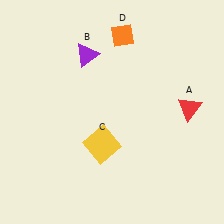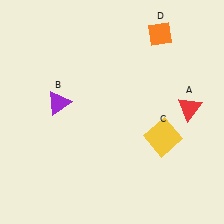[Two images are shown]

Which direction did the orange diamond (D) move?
The orange diamond (D) moved right.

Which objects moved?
The objects that moved are: the purple triangle (B), the yellow square (C), the orange diamond (D).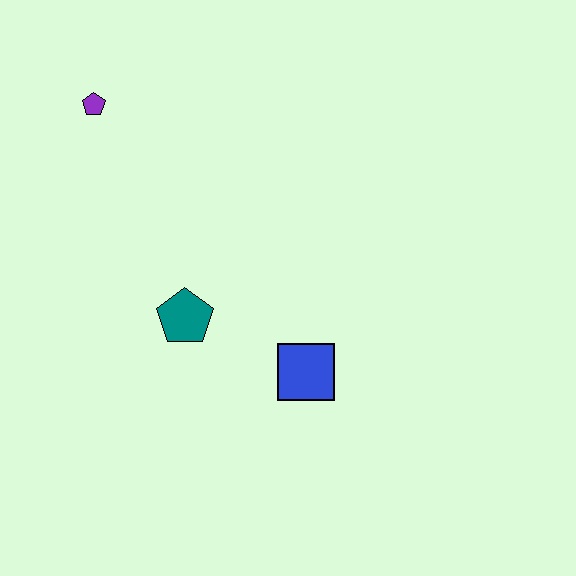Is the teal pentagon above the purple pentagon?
No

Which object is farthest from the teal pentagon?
The purple pentagon is farthest from the teal pentagon.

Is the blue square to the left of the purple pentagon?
No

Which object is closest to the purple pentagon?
The teal pentagon is closest to the purple pentagon.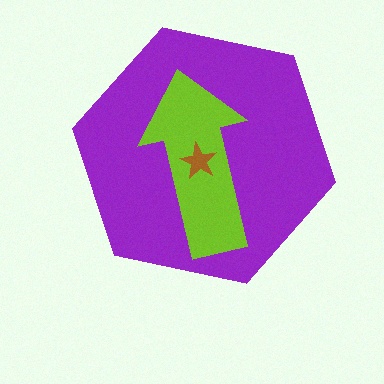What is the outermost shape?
The purple hexagon.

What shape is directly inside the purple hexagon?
The lime arrow.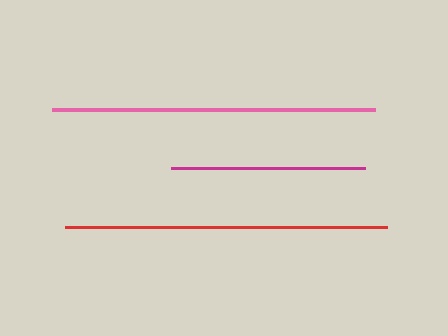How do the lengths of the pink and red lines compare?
The pink and red lines are approximately the same length.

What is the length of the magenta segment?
The magenta segment is approximately 194 pixels long.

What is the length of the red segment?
The red segment is approximately 323 pixels long.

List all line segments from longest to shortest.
From longest to shortest: pink, red, magenta.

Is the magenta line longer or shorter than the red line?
The red line is longer than the magenta line.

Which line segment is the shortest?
The magenta line is the shortest at approximately 194 pixels.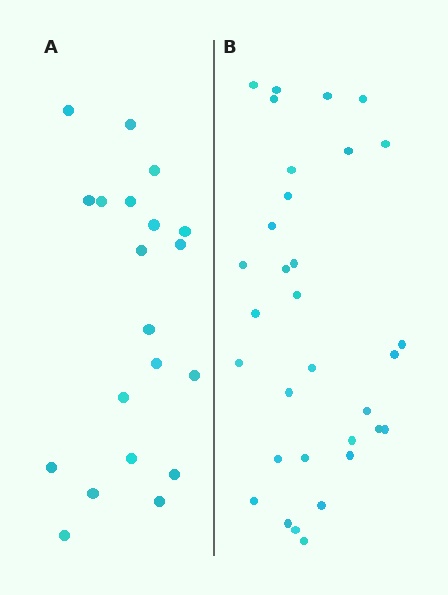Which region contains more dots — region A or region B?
Region B (the right region) has more dots.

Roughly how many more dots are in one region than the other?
Region B has roughly 12 or so more dots than region A.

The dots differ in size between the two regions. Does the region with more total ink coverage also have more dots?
No. Region A has more total ink coverage because its dots are larger, but region B actually contains more individual dots. Total area can be misleading — the number of items is what matters here.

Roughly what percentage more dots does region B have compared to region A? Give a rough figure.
About 60% more.